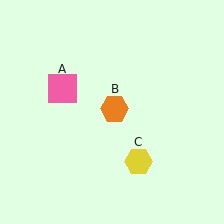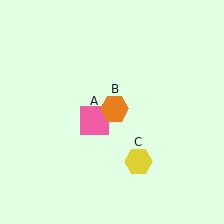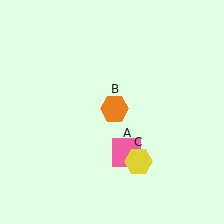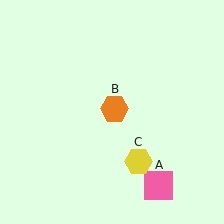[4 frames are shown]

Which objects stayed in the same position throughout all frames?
Orange hexagon (object B) and yellow hexagon (object C) remained stationary.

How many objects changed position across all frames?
1 object changed position: pink square (object A).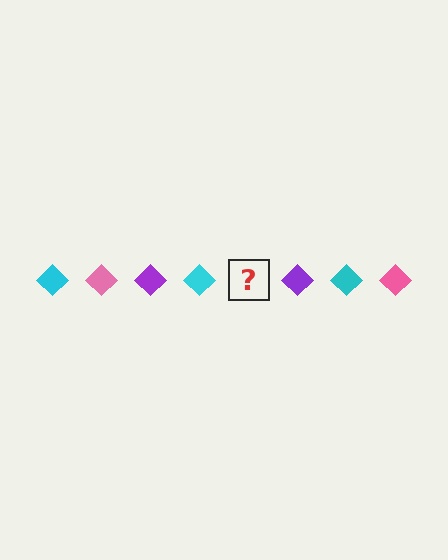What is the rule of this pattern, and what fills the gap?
The rule is that the pattern cycles through cyan, pink, purple diamonds. The gap should be filled with a pink diamond.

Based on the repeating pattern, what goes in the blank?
The blank should be a pink diamond.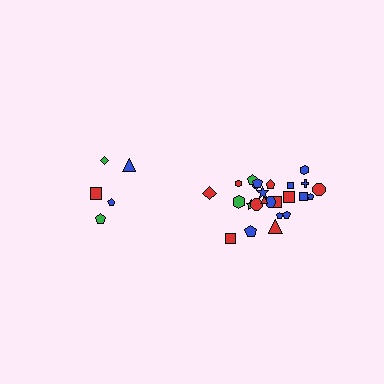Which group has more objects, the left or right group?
The right group.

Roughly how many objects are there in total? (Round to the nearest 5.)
Roughly 30 objects in total.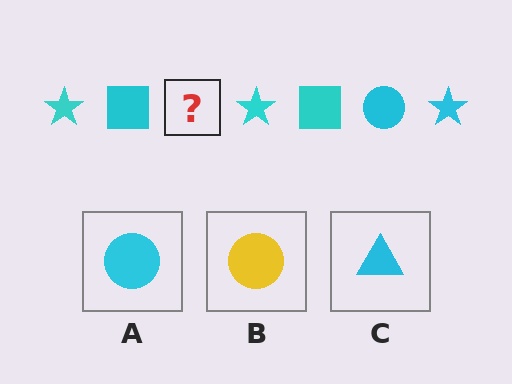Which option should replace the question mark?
Option A.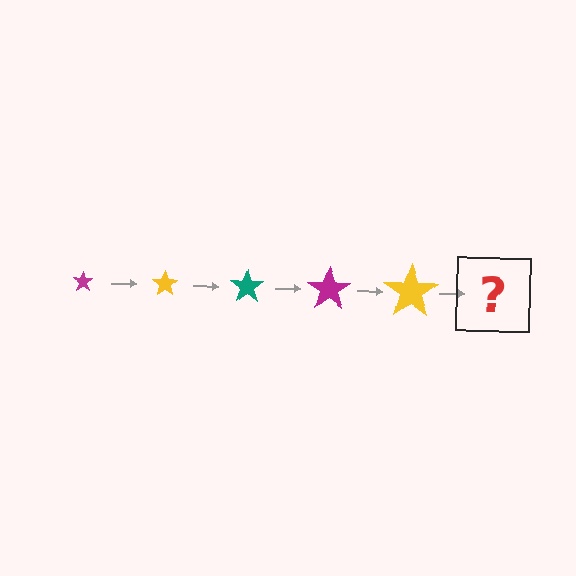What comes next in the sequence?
The next element should be a teal star, larger than the previous one.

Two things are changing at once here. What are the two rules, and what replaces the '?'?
The two rules are that the star grows larger each step and the color cycles through magenta, yellow, and teal. The '?' should be a teal star, larger than the previous one.